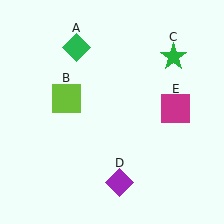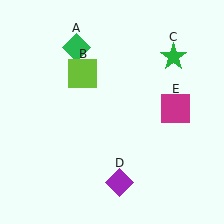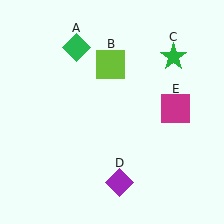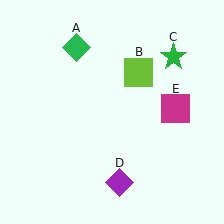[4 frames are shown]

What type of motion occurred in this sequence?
The lime square (object B) rotated clockwise around the center of the scene.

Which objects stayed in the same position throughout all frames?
Green diamond (object A) and green star (object C) and purple diamond (object D) and magenta square (object E) remained stationary.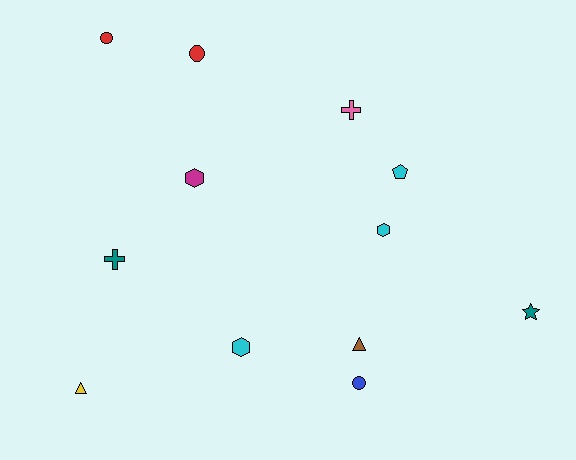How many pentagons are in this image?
There is 1 pentagon.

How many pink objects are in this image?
There is 1 pink object.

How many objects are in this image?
There are 12 objects.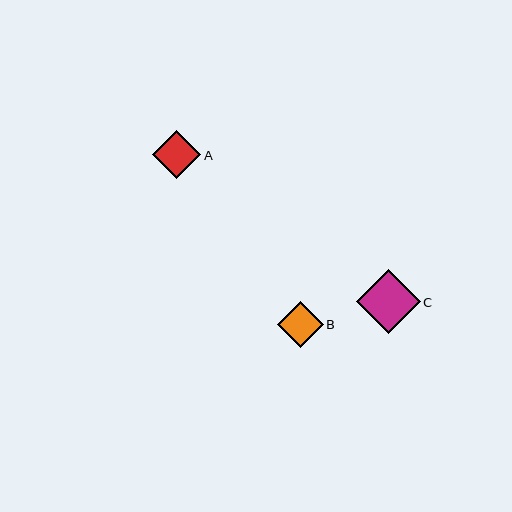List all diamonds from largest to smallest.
From largest to smallest: C, A, B.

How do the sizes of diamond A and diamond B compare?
Diamond A and diamond B are approximately the same size.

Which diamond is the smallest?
Diamond B is the smallest with a size of approximately 46 pixels.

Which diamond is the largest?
Diamond C is the largest with a size of approximately 63 pixels.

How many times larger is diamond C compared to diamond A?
Diamond C is approximately 1.3 times the size of diamond A.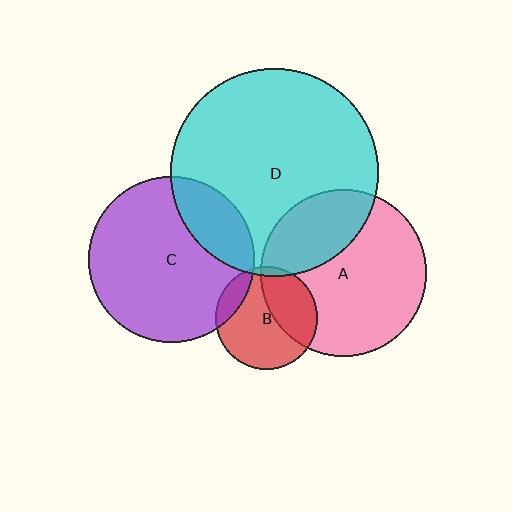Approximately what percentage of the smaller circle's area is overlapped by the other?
Approximately 15%.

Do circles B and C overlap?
Yes.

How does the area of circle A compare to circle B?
Approximately 2.6 times.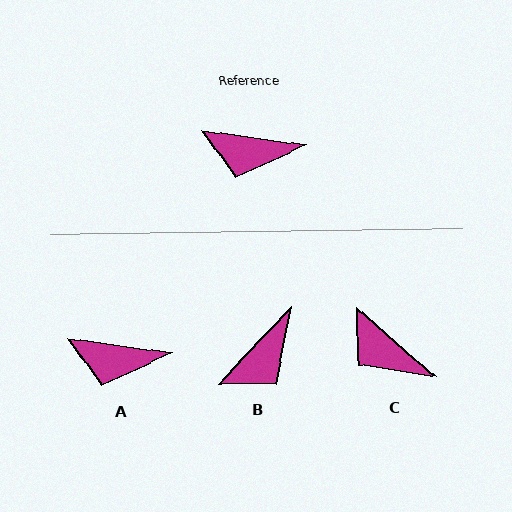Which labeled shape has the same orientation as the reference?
A.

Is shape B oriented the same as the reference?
No, it is off by about 54 degrees.